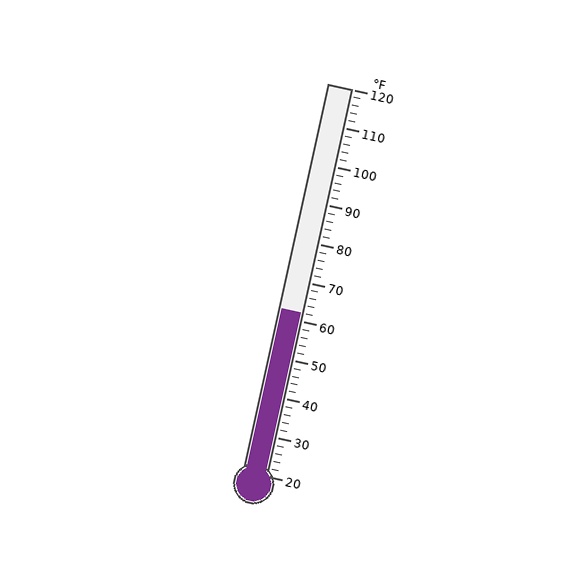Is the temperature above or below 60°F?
The temperature is above 60°F.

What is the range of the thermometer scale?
The thermometer scale ranges from 20°F to 120°F.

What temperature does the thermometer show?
The thermometer shows approximately 62°F.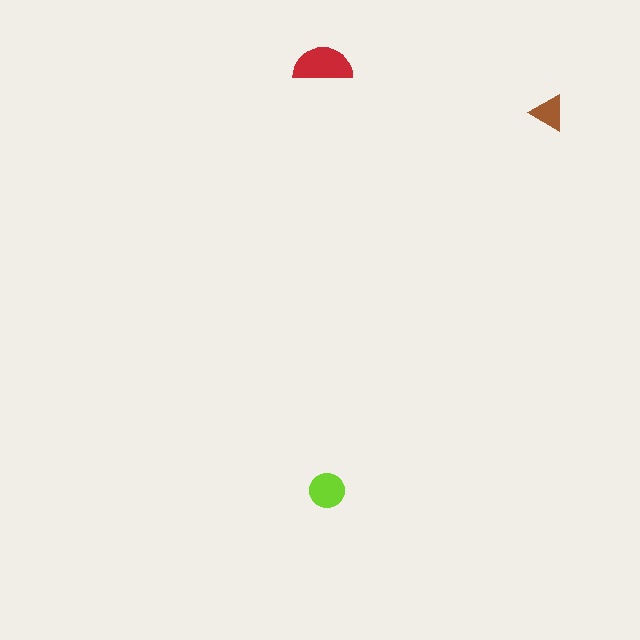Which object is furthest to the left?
The red semicircle is leftmost.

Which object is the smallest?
The brown triangle.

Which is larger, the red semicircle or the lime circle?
The red semicircle.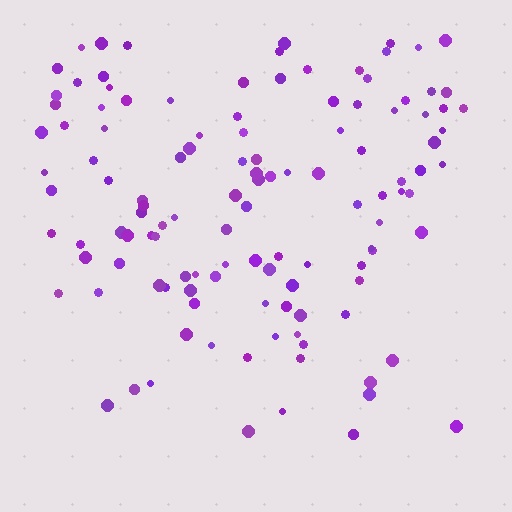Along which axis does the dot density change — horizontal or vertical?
Vertical.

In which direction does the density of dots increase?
From bottom to top, with the top side densest.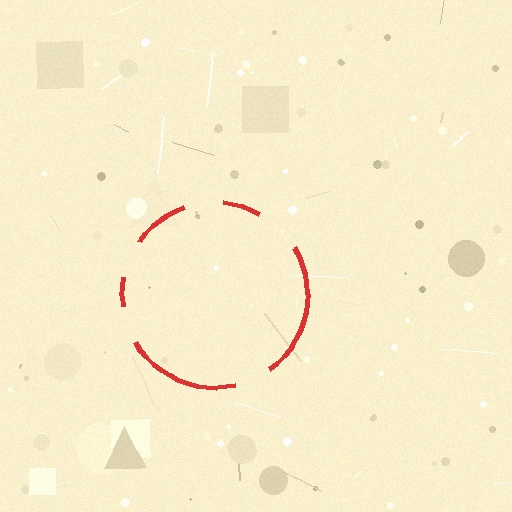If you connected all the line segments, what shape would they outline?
They would outline a circle.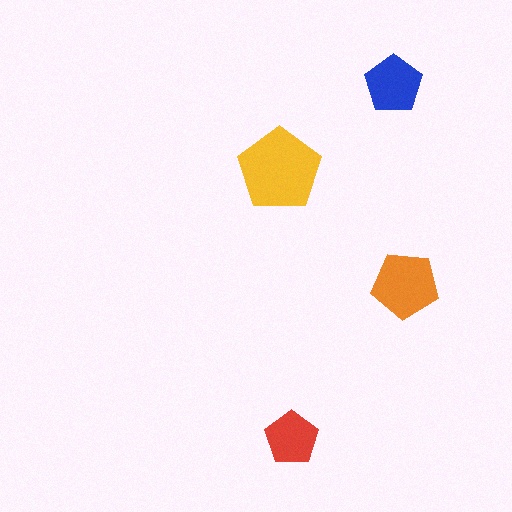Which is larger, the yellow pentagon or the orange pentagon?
The yellow one.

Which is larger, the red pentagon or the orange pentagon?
The orange one.